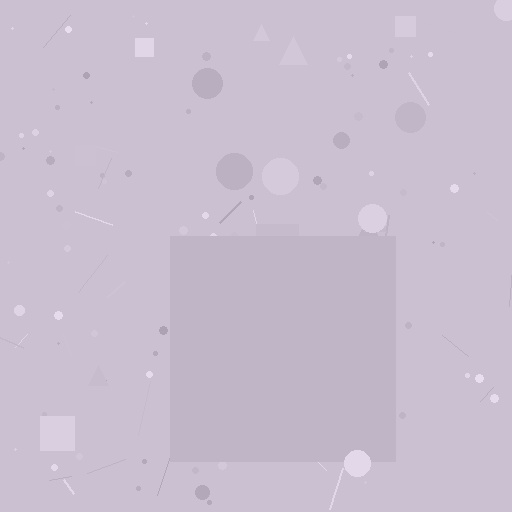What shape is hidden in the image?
A square is hidden in the image.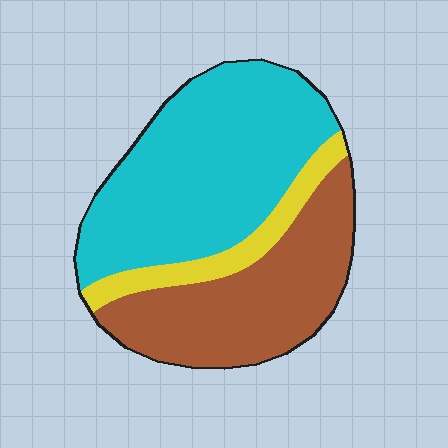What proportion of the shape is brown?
Brown covers roughly 35% of the shape.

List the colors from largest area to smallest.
From largest to smallest: cyan, brown, yellow.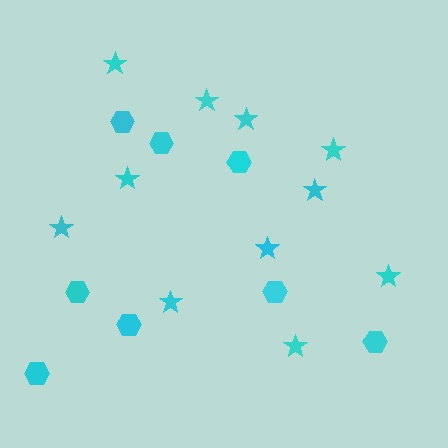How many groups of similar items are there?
There are 2 groups: one group of stars (11) and one group of hexagons (8).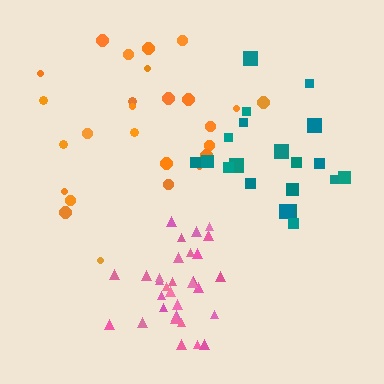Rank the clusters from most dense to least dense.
pink, teal, orange.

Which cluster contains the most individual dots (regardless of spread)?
Pink (31).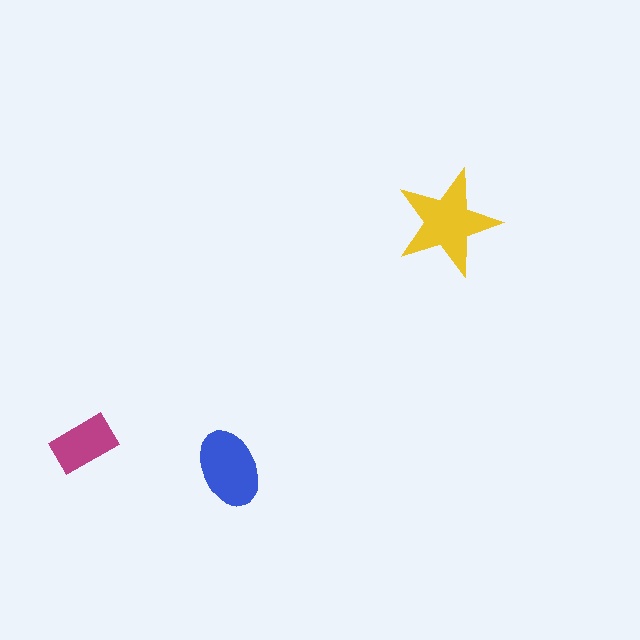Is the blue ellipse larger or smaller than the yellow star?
Smaller.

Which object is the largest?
The yellow star.